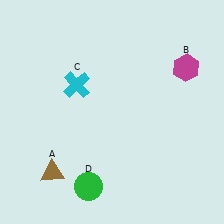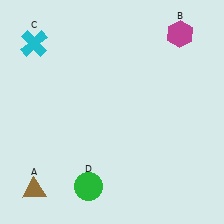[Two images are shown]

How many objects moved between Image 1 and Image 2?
3 objects moved between the two images.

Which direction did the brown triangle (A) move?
The brown triangle (A) moved left.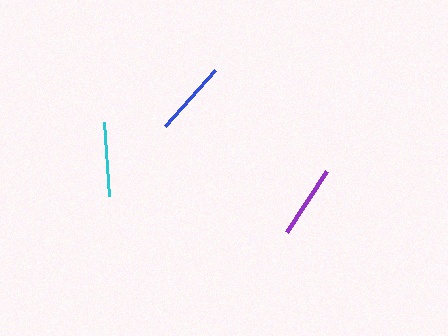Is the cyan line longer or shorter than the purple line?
The cyan line is longer than the purple line.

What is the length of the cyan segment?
The cyan segment is approximately 75 pixels long.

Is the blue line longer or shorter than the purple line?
The blue line is longer than the purple line.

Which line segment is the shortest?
The purple line is the shortest at approximately 73 pixels.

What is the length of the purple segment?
The purple segment is approximately 73 pixels long.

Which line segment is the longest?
The blue line is the longest at approximately 75 pixels.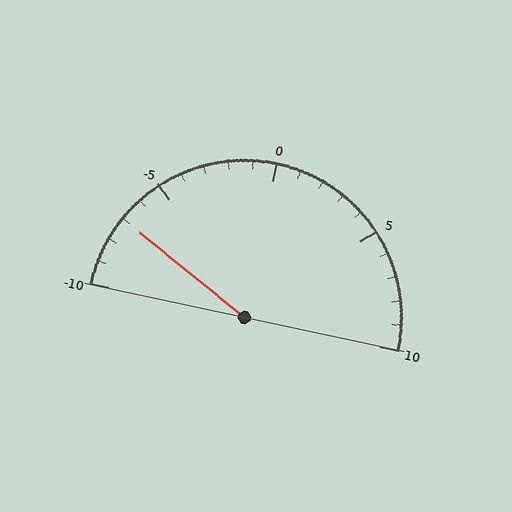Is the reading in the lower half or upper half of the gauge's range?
The reading is in the lower half of the range (-10 to 10).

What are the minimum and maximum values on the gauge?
The gauge ranges from -10 to 10.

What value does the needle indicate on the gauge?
The needle indicates approximately -7.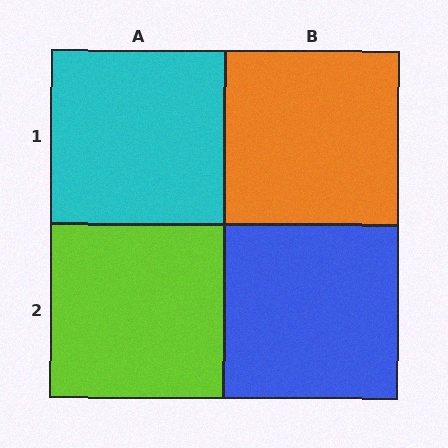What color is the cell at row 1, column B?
Orange.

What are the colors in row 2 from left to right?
Lime, blue.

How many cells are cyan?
1 cell is cyan.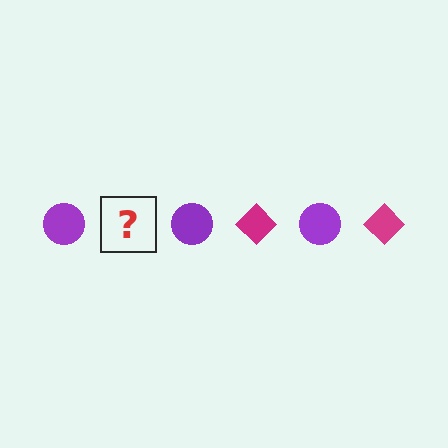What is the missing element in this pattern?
The missing element is a magenta diamond.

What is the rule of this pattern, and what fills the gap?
The rule is that the pattern alternates between purple circle and magenta diamond. The gap should be filled with a magenta diamond.